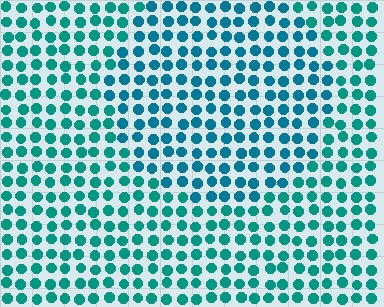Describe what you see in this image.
The image is filled with small teal elements in a uniform arrangement. A circle-shaped region is visible where the elements are tinted to a slightly different hue, forming a subtle color boundary.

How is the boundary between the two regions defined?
The boundary is defined purely by a slight shift in hue (about 19 degrees). Spacing, size, and orientation are identical on both sides.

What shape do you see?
I see a circle.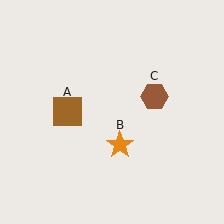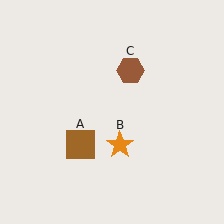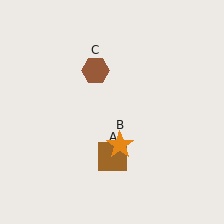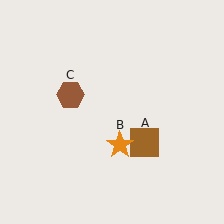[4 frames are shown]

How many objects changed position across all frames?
2 objects changed position: brown square (object A), brown hexagon (object C).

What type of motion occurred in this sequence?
The brown square (object A), brown hexagon (object C) rotated counterclockwise around the center of the scene.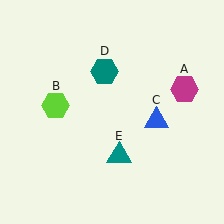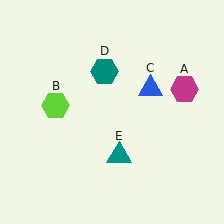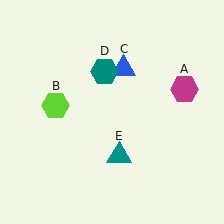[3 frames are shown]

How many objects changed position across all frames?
1 object changed position: blue triangle (object C).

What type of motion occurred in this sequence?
The blue triangle (object C) rotated counterclockwise around the center of the scene.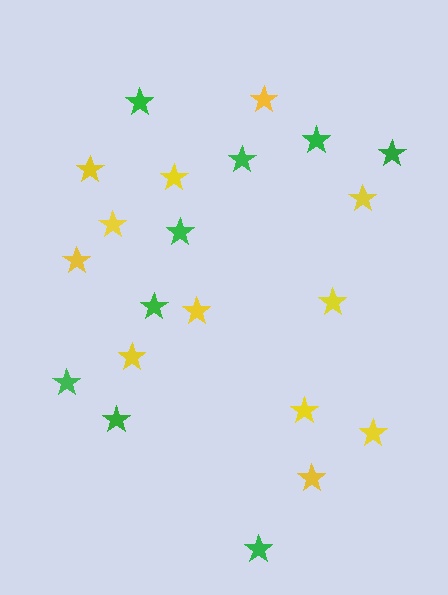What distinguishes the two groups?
There are 2 groups: one group of yellow stars (12) and one group of green stars (9).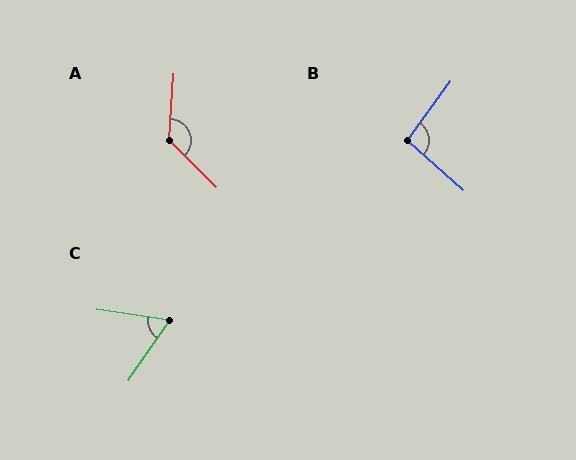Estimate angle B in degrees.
Approximately 96 degrees.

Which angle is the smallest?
C, at approximately 64 degrees.